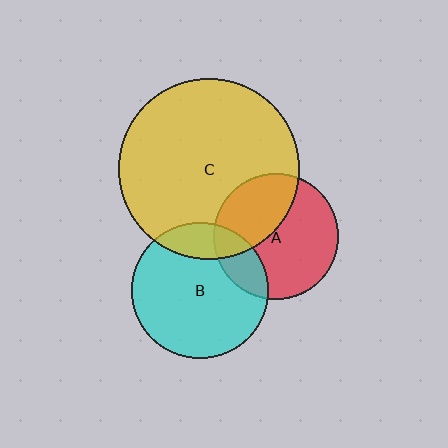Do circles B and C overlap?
Yes.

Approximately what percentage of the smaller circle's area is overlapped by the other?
Approximately 15%.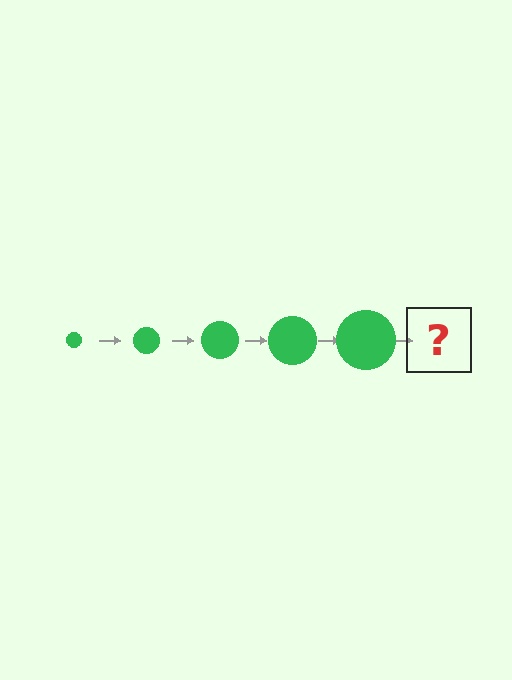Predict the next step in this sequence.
The next step is a green circle, larger than the previous one.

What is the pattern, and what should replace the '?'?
The pattern is that the circle gets progressively larger each step. The '?' should be a green circle, larger than the previous one.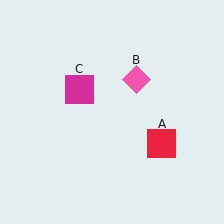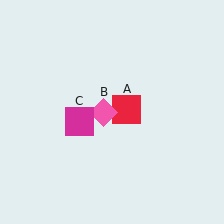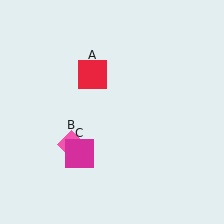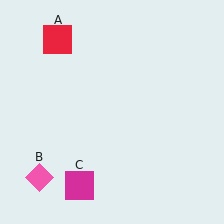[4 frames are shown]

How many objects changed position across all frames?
3 objects changed position: red square (object A), pink diamond (object B), magenta square (object C).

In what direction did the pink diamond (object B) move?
The pink diamond (object B) moved down and to the left.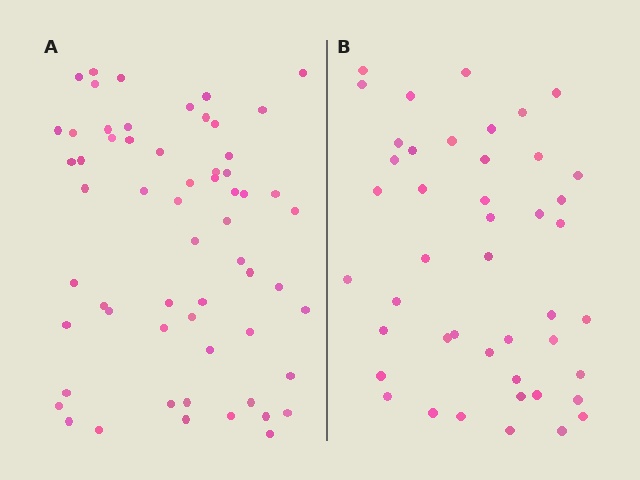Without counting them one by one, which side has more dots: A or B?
Region A (the left region) has more dots.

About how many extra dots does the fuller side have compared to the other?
Region A has approximately 15 more dots than region B.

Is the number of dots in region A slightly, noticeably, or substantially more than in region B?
Region A has noticeably more, but not dramatically so. The ratio is roughly 1.3 to 1.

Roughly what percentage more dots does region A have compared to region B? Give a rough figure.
About 35% more.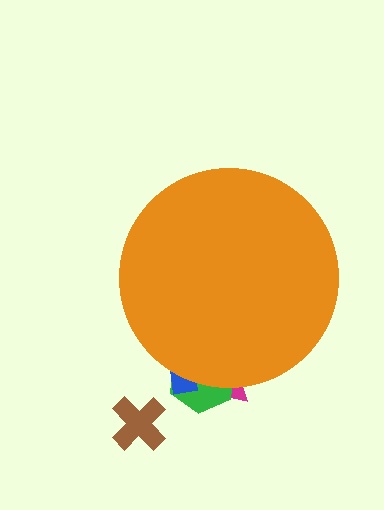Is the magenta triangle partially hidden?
Yes, the magenta triangle is partially hidden behind the orange circle.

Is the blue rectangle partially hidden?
Yes, the blue rectangle is partially hidden behind the orange circle.